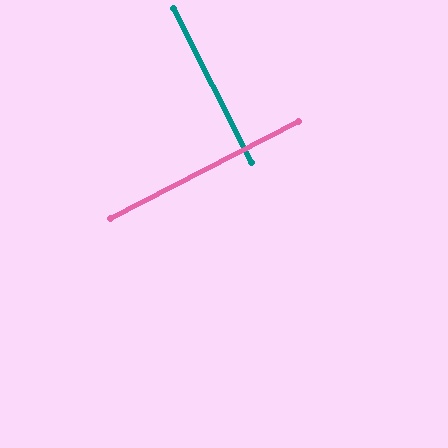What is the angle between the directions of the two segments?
Approximately 89 degrees.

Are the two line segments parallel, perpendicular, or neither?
Perpendicular — they meet at approximately 89°.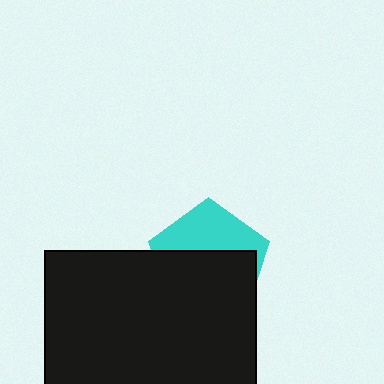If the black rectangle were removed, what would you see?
You would see the complete cyan pentagon.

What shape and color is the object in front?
The object in front is a black rectangle.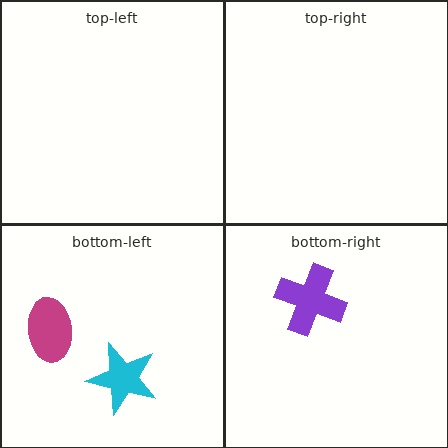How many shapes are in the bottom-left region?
2.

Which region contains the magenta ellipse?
The bottom-left region.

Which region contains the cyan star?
The bottom-left region.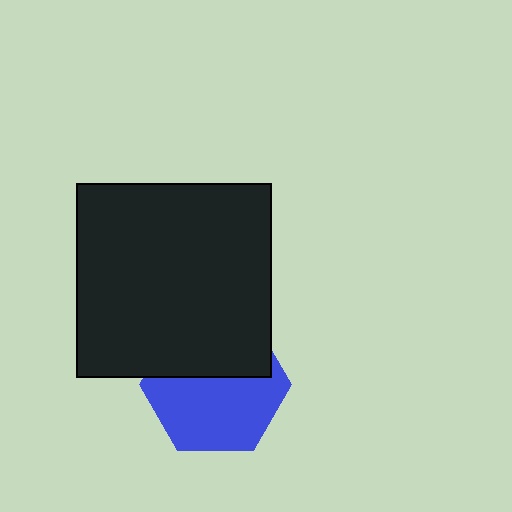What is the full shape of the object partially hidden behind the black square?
The partially hidden object is a blue hexagon.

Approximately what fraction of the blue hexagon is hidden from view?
Roughly 41% of the blue hexagon is hidden behind the black square.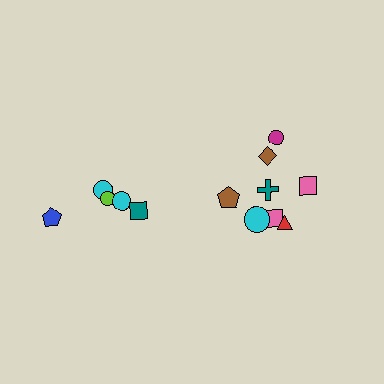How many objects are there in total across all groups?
There are 13 objects.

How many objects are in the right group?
There are 8 objects.